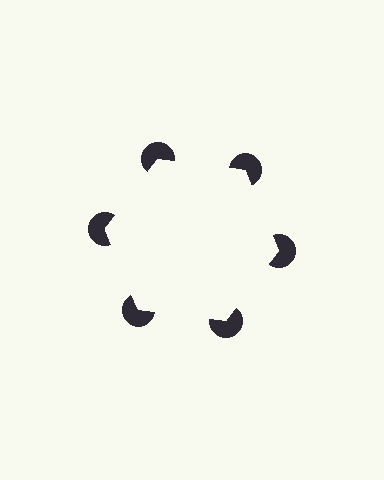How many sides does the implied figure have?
6 sides.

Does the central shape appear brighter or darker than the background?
It typically appears slightly brighter than the background, even though no actual brightness change is drawn.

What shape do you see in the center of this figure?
An illusory hexagon — its edges are inferred from the aligned wedge cuts in the pac-man discs, not physically drawn.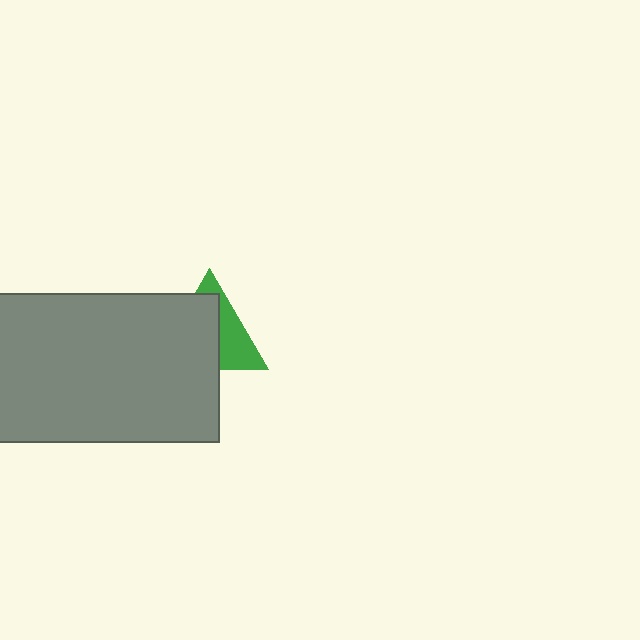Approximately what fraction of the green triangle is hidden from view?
Roughly 59% of the green triangle is hidden behind the gray rectangle.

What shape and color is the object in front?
The object in front is a gray rectangle.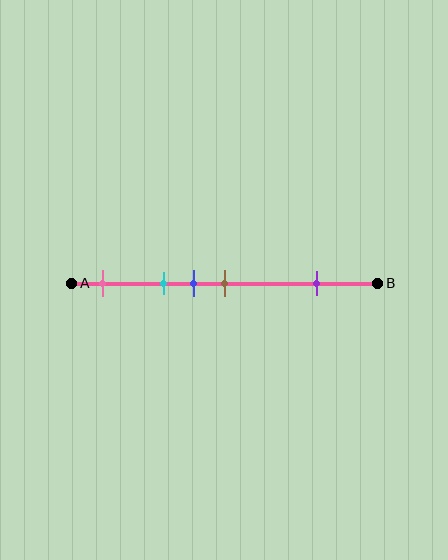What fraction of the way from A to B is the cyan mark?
The cyan mark is approximately 30% (0.3) of the way from A to B.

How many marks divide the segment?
There are 5 marks dividing the segment.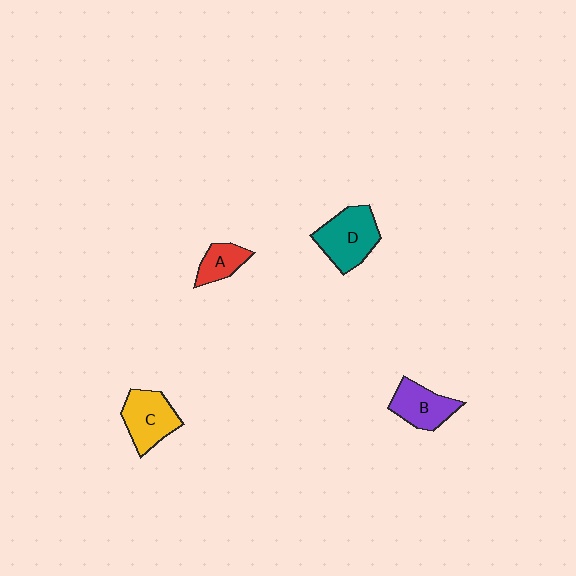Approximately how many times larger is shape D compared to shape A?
Approximately 1.9 times.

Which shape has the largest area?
Shape D (teal).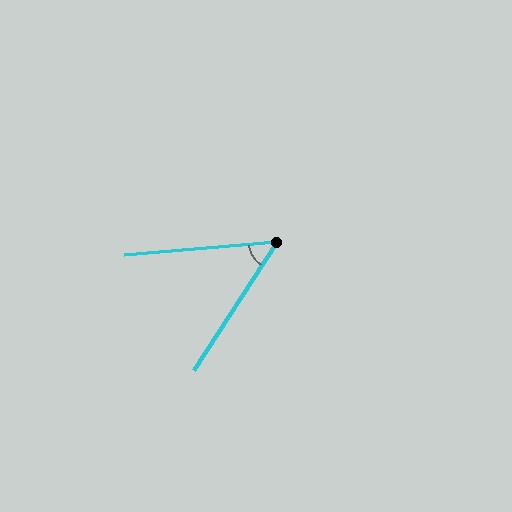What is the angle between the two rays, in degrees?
Approximately 52 degrees.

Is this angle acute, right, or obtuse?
It is acute.